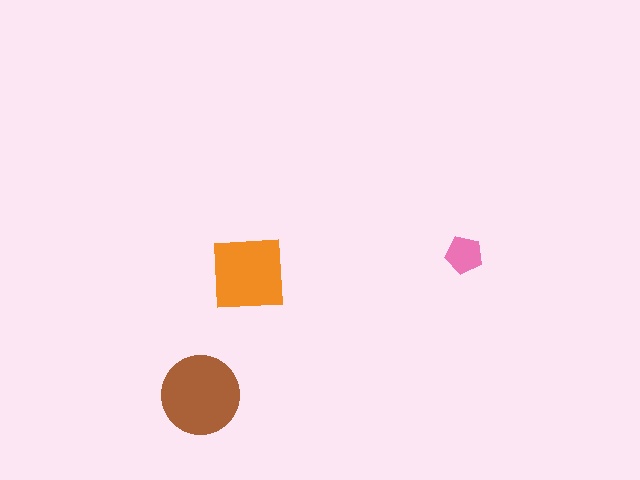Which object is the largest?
The brown circle.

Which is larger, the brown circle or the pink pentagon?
The brown circle.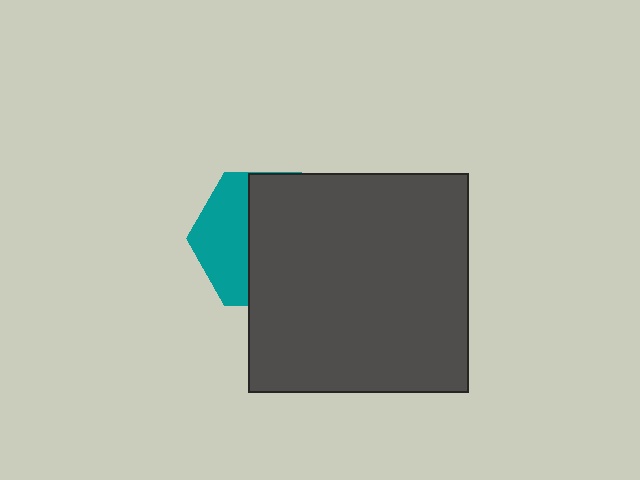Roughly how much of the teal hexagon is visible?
A small part of it is visible (roughly 37%).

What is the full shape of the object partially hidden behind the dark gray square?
The partially hidden object is a teal hexagon.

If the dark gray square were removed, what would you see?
You would see the complete teal hexagon.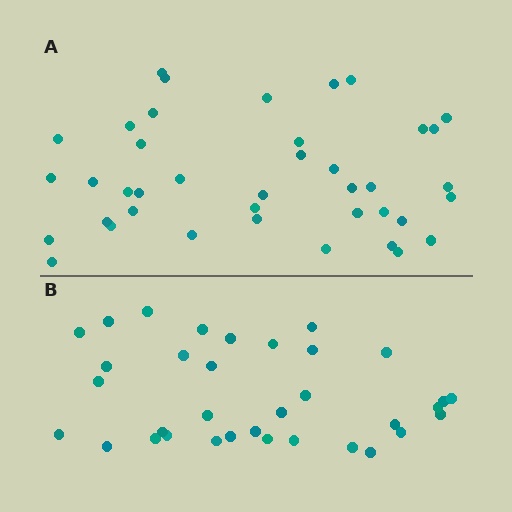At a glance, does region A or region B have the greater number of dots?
Region A (the top region) has more dots.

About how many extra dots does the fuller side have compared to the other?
Region A has about 6 more dots than region B.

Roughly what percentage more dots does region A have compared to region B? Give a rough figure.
About 20% more.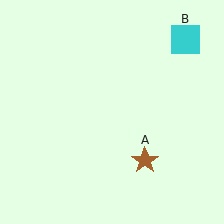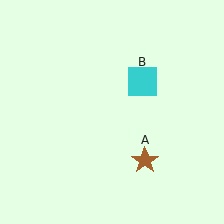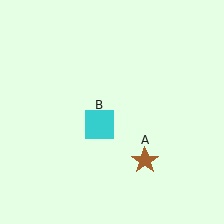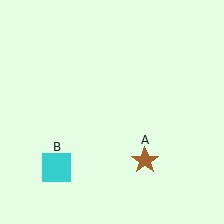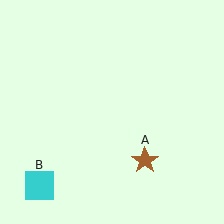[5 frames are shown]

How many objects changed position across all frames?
1 object changed position: cyan square (object B).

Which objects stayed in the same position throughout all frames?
Brown star (object A) remained stationary.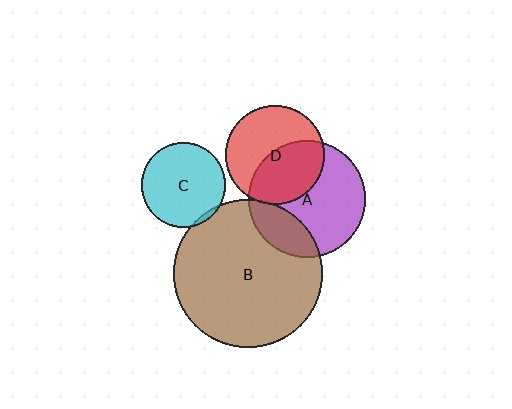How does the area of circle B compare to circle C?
Approximately 3.1 times.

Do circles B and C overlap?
Yes.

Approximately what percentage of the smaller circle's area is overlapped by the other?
Approximately 5%.